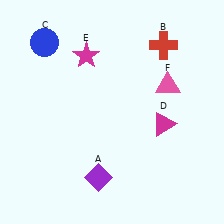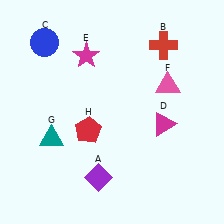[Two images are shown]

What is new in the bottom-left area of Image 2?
A red pentagon (H) was added in the bottom-left area of Image 2.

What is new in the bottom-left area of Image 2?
A teal triangle (G) was added in the bottom-left area of Image 2.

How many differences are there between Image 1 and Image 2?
There are 2 differences between the two images.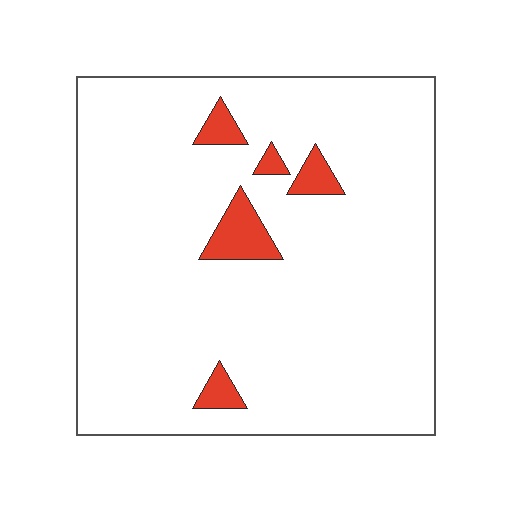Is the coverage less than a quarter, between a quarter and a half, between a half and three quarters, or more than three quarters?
Less than a quarter.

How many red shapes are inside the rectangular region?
5.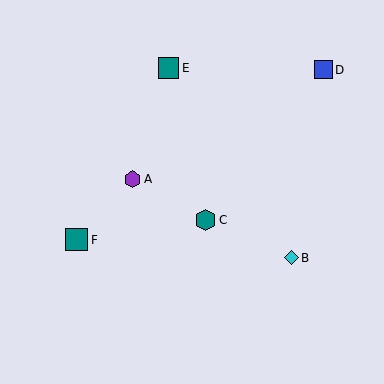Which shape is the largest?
The teal square (labeled F) is the largest.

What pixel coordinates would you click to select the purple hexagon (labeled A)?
Click at (132, 179) to select the purple hexagon A.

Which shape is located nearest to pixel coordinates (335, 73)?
The blue square (labeled D) at (323, 70) is nearest to that location.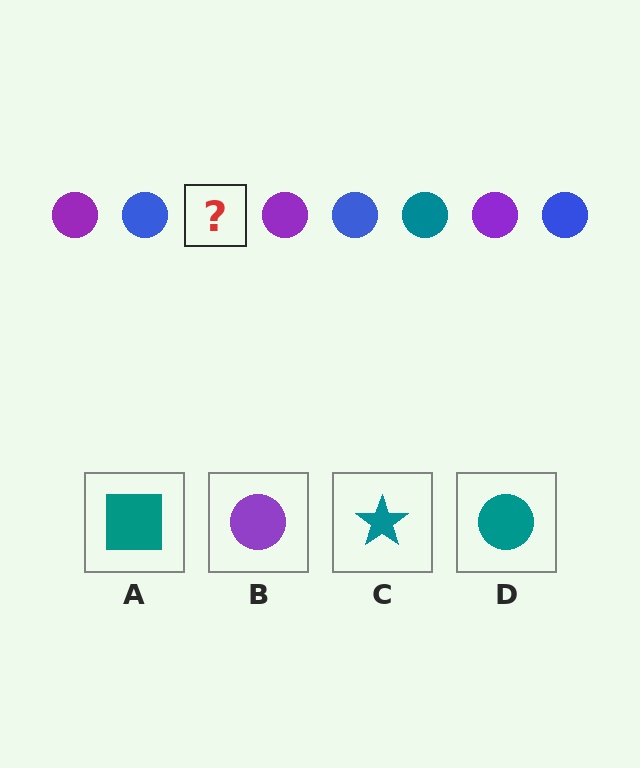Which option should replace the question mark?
Option D.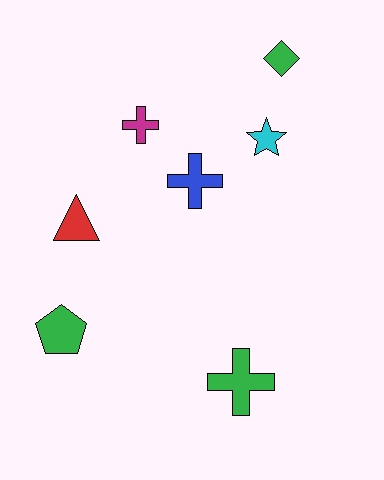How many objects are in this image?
There are 7 objects.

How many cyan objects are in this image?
There is 1 cyan object.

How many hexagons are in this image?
There are no hexagons.